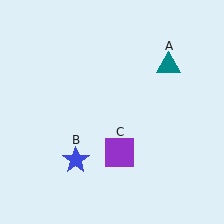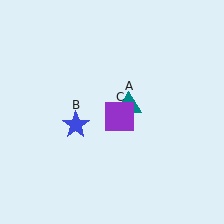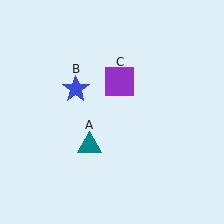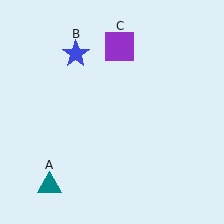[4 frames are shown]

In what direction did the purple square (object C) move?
The purple square (object C) moved up.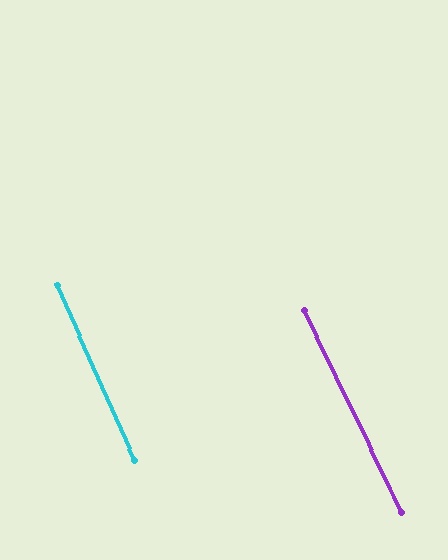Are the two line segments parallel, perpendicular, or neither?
Parallel — their directions differ by only 1.9°.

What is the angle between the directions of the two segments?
Approximately 2 degrees.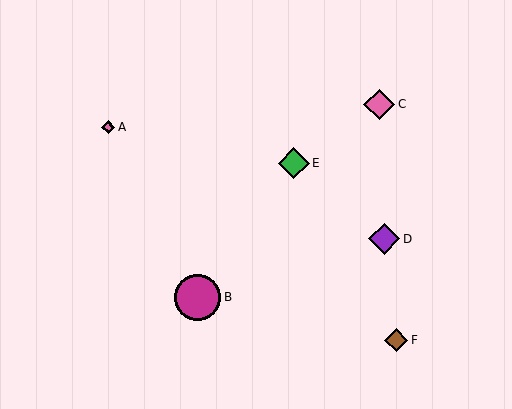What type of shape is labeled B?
Shape B is a magenta circle.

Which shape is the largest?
The magenta circle (labeled B) is the largest.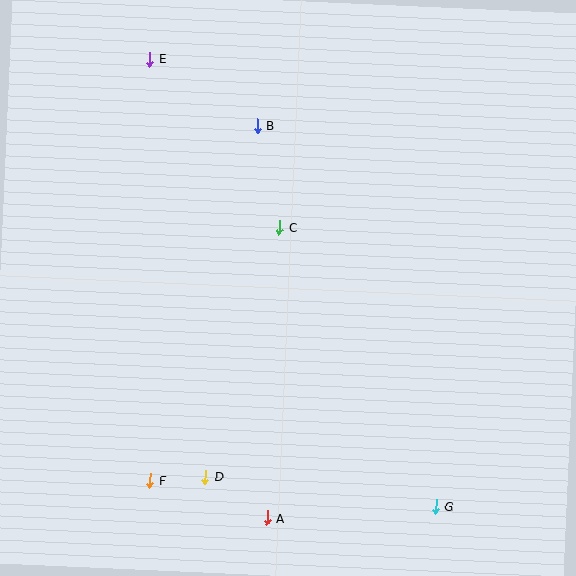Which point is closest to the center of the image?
Point C at (280, 228) is closest to the center.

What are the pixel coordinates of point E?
Point E is at (150, 59).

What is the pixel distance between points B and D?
The distance between B and D is 355 pixels.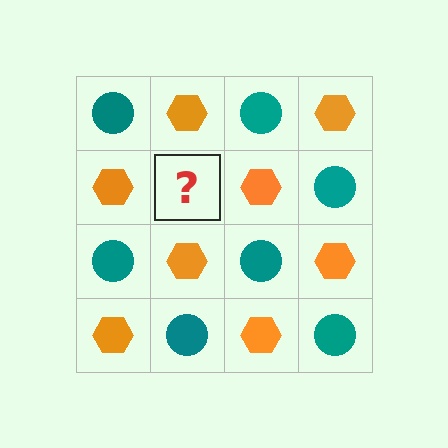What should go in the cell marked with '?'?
The missing cell should contain a teal circle.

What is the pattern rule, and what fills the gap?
The rule is that it alternates teal circle and orange hexagon in a checkerboard pattern. The gap should be filled with a teal circle.